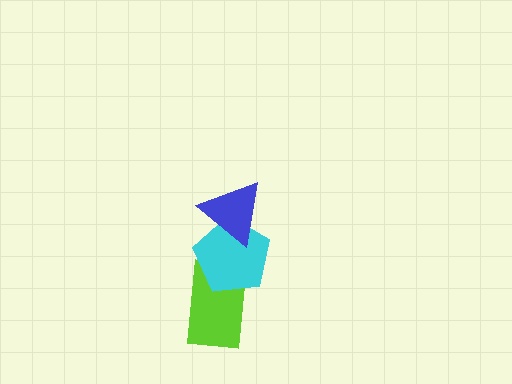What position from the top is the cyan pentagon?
The cyan pentagon is 2nd from the top.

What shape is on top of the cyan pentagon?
The blue triangle is on top of the cyan pentagon.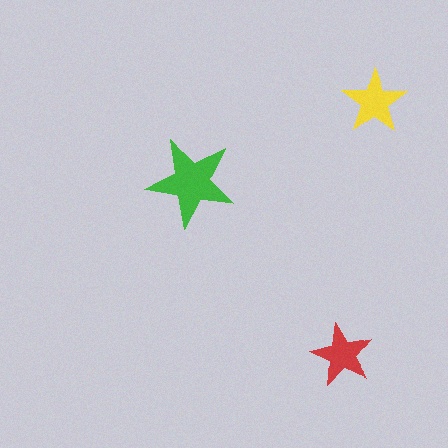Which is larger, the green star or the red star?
The green one.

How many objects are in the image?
There are 3 objects in the image.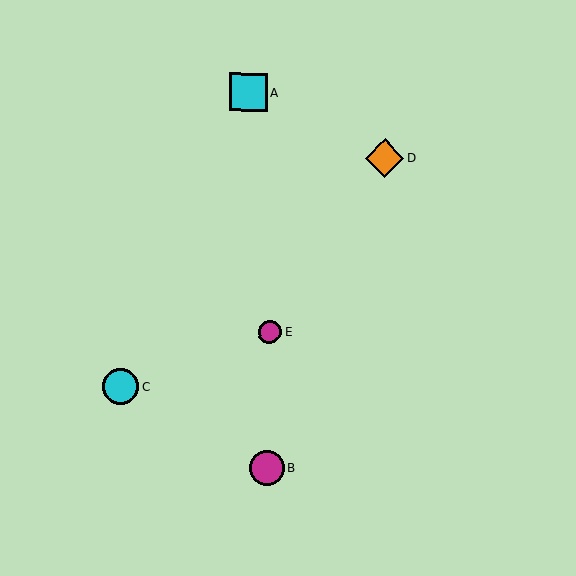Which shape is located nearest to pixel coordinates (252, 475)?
The magenta circle (labeled B) at (267, 468) is nearest to that location.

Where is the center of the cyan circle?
The center of the cyan circle is at (121, 387).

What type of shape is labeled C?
Shape C is a cyan circle.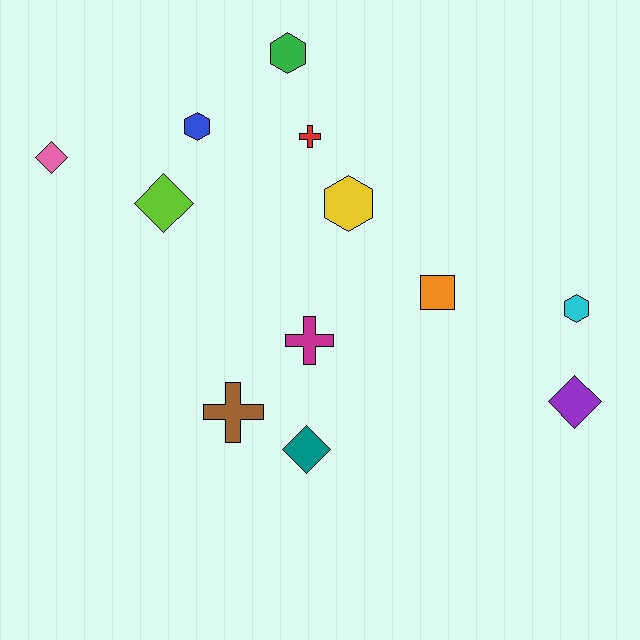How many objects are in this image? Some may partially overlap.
There are 12 objects.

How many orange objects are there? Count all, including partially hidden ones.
There is 1 orange object.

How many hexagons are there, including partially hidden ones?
There are 4 hexagons.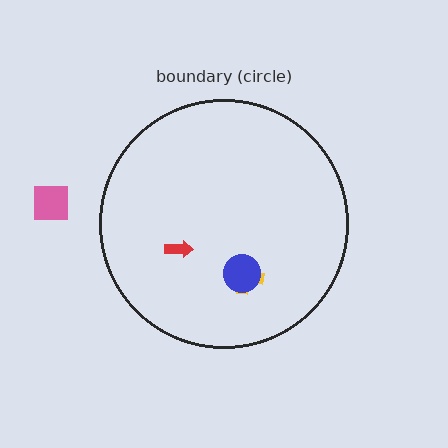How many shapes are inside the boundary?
3 inside, 1 outside.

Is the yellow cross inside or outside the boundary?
Inside.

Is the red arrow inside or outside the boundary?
Inside.